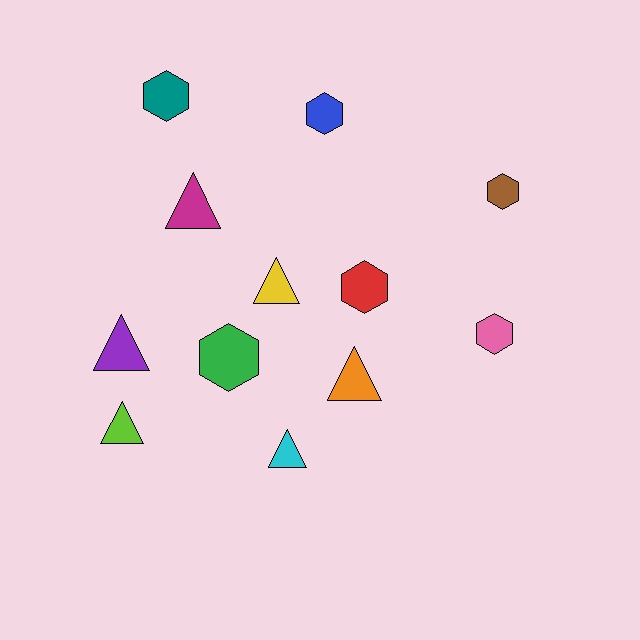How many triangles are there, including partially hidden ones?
There are 6 triangles.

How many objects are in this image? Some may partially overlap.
There are 12 objects.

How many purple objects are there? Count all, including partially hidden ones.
There is 1 purple object.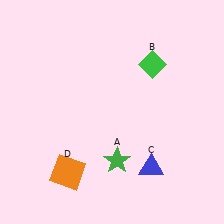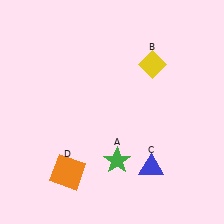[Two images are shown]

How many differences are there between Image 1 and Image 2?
There is 1 difference between the two images.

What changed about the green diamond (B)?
In Image 1, B is green. In Image 2, it changed to yellow.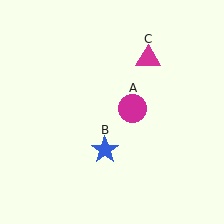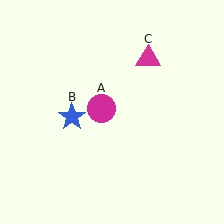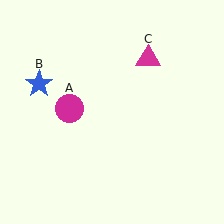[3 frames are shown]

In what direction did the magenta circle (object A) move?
The magenta circle (object A) moved left.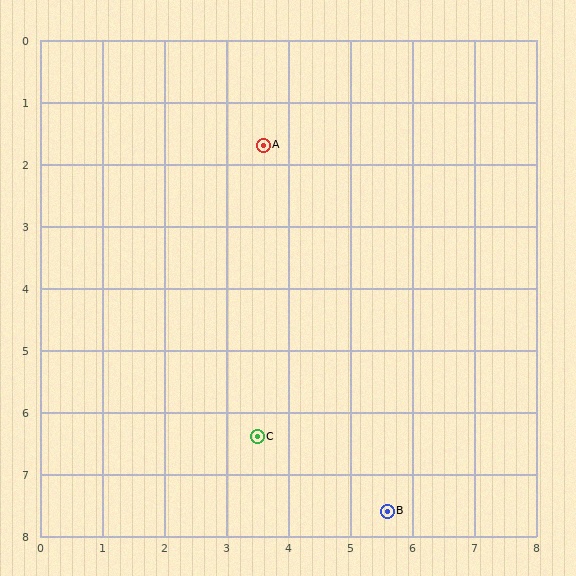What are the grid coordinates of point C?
Point C is at approximately (3.5, 6.4).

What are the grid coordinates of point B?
Point B is at approximately (5.6, 7.6).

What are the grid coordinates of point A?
Point A is at approximately (3.6, 1.7).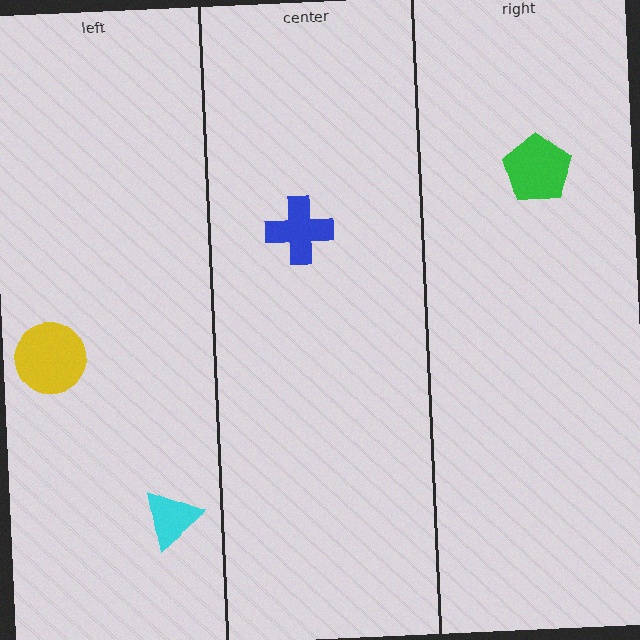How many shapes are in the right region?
1.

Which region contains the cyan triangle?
The left region.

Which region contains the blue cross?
The center region.